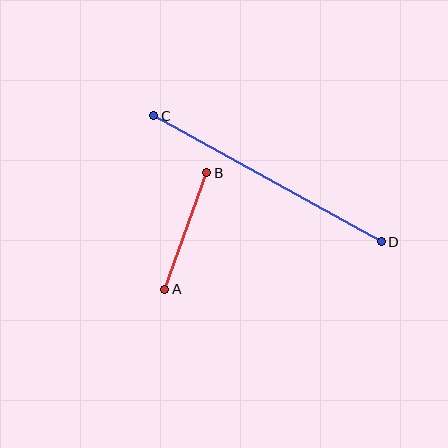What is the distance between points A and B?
The distance is approximately 124 pixels.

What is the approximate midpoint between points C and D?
The midpoint is at approximately (267, 179) pixels.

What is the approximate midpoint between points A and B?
The midpoint is at approximately (186, 231) pixels.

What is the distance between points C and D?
The distance is approximately 260 pixels.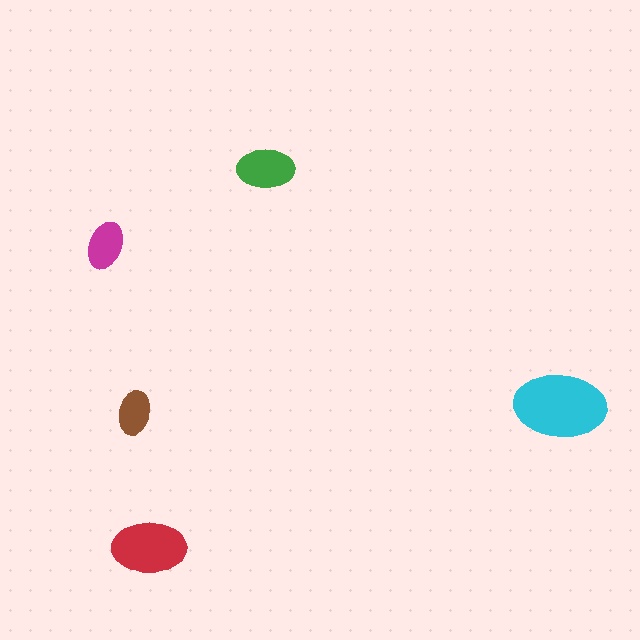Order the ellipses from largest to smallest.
the cyan one, the red one, the green one, the magenta one, the brown one.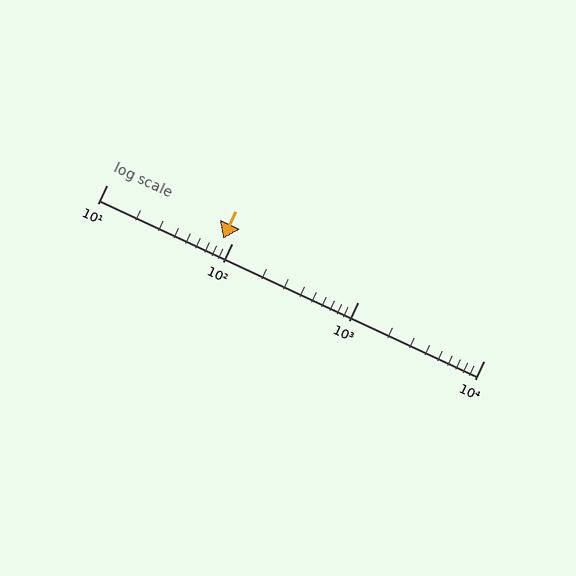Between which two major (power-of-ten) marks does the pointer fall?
The pointer is between 10 and 100.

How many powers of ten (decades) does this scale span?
The scale spans 3 decades, from 10 to 10000.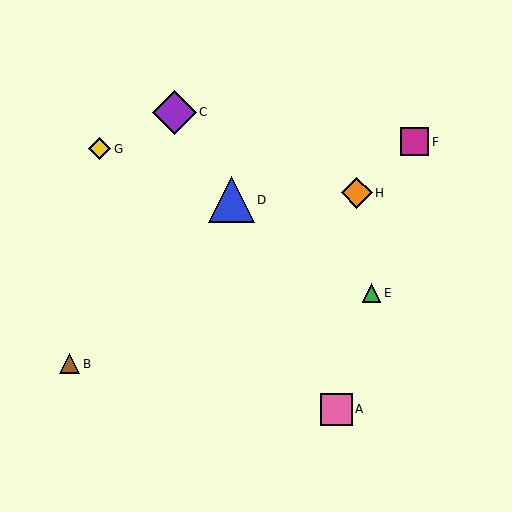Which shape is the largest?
The blue triangle (labeled D) is the largest.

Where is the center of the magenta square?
The center of the magenta square is at (414, 142).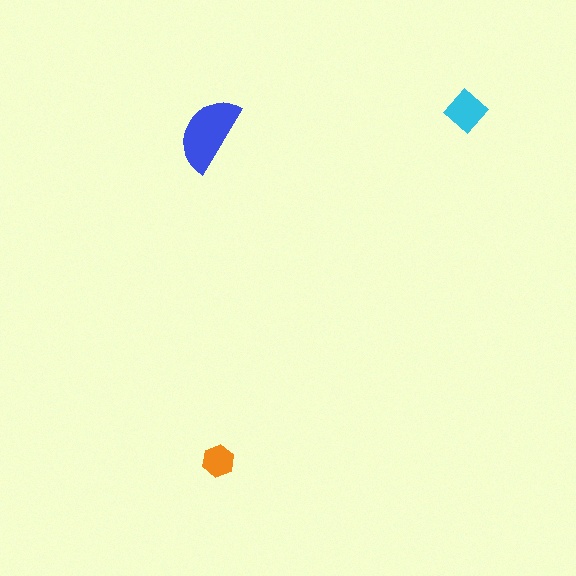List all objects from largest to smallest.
The blue semicircle, the cyan diamond, the orange hexagon.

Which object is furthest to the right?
The cyan diamond is rightmost.